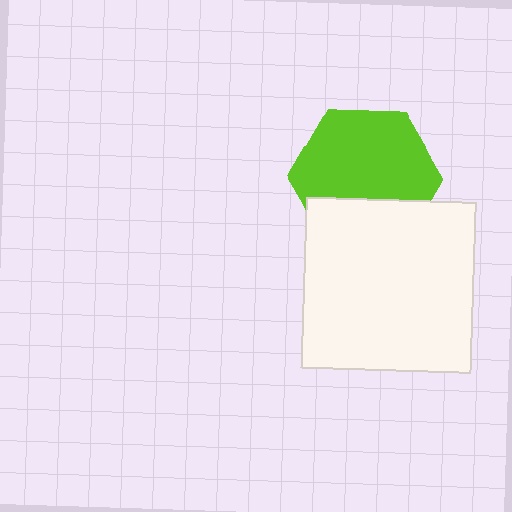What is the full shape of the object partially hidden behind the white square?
The partially hidden object is a lime hexagon.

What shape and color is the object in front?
The object in front is a white square.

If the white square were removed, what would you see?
You would see the complete lime hexagon.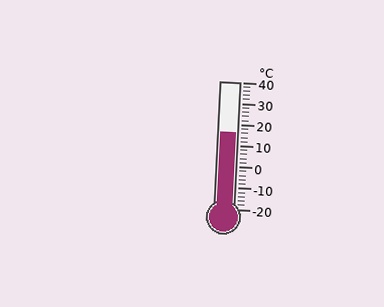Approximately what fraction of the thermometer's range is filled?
The thermometer is filled to approximately 60% of its range.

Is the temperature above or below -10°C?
The temperature is above -10°C.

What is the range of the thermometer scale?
The thermometer scale ranges from -20°C to 40°C.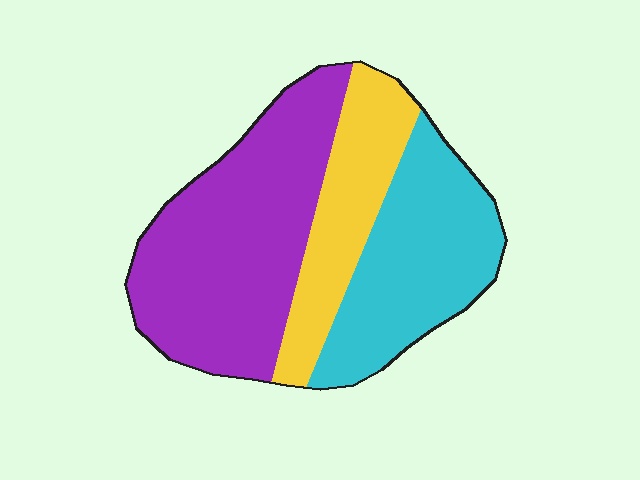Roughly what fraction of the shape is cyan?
Cyan takes up between a quarter and a half of the shape.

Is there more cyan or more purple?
Purple.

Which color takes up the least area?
Yellow, at roughly 20%.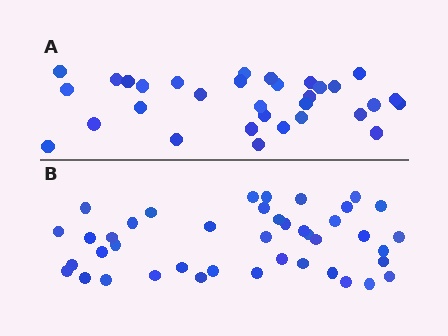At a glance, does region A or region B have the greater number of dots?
Region B (the bottom region) has more dots.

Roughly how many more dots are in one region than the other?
Region B has roughly 10 or so more dots than region A.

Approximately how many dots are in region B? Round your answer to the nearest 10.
About 40 dots. (The exact count is 42, which rounds to 40.)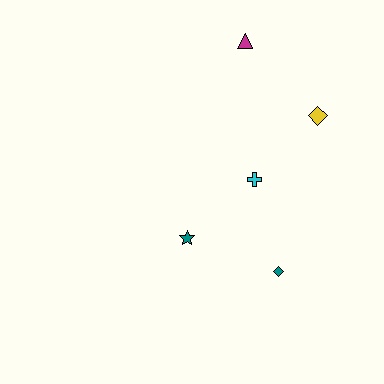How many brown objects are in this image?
There are no brown objects.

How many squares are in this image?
There are no squares.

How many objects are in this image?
There are 5 objects.